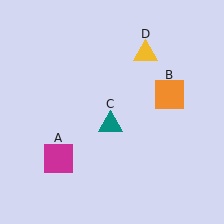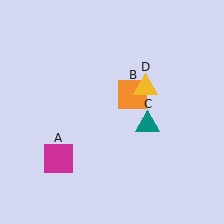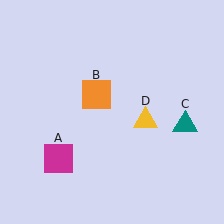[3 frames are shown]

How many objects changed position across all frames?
3 objects changed position: orange square (object B), teal triangle (object C), yellow triangle (object D).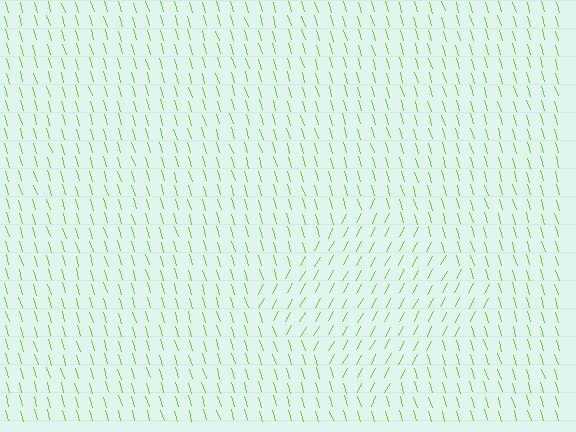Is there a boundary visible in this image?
Yes, there is a texture boundary formed by a change in line orientation.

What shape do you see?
I see a diamond.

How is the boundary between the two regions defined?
The boundary is defined purely by a change in line orientation (approximately 45 degrees difference). All lines are the same color and thickness.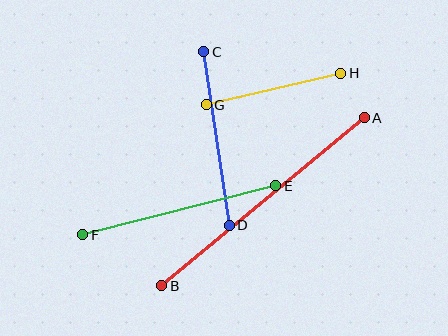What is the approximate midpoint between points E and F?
The midpoint is at approximately (179, 210) pixels.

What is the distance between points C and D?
The distance is approximately 175 pixels.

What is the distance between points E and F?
The distance is approximately 199 pixels.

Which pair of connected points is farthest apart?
Points A and B are farthest apart.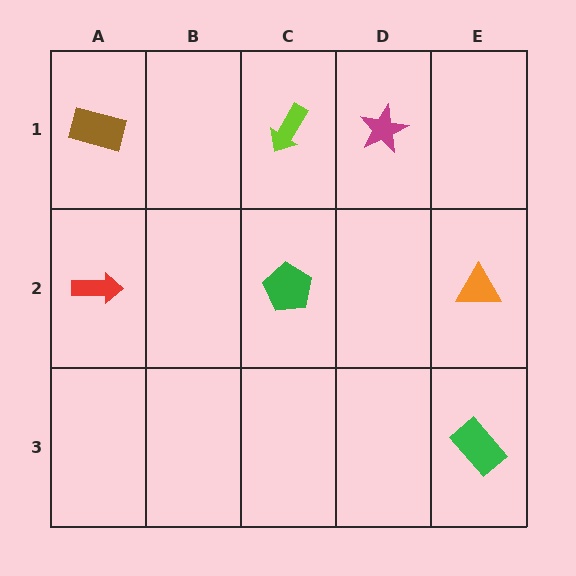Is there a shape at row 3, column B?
No, that cell is empty.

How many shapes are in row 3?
1 shape.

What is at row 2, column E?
An orange triangle.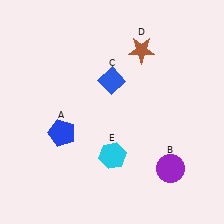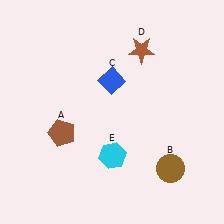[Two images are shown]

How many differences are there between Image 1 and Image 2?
There are 2 differences between the two images.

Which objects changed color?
A changed from blue to brown. B changed from purple to brown.